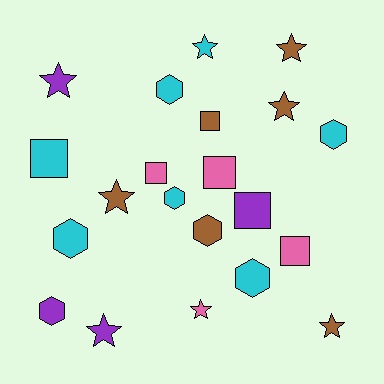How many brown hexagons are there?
There is 1 brown hexagon.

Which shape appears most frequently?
Star, with 8 objects.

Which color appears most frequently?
Cyan, with 7 objects.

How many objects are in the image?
There are 21 objects.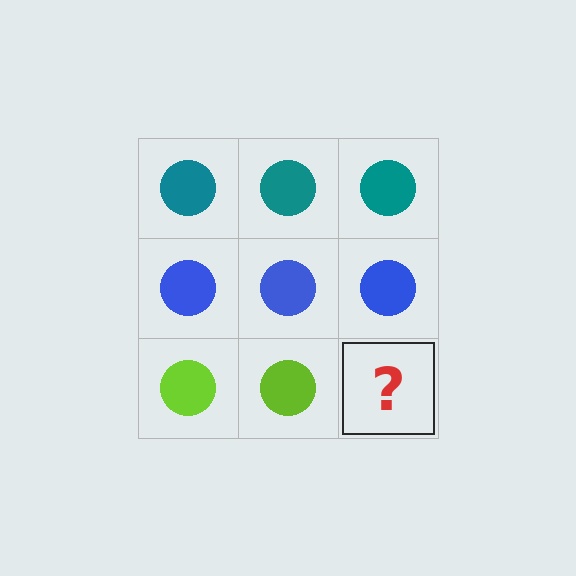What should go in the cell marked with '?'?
The missing cell should contain a lime circle.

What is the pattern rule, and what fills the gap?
The rule is that each row has a consistent color. The gap should be filled with a lime circle.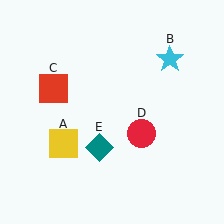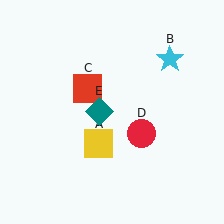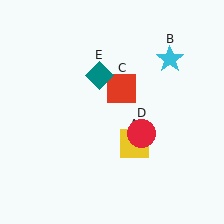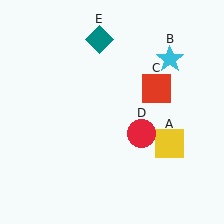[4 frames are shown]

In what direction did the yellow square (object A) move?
The yellow square (object A) moved right.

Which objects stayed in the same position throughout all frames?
Cyan star (object B) and red circle (object D) remained stationary.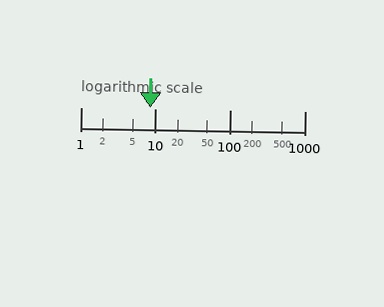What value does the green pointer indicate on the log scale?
The pointer indicates approximately 8.4.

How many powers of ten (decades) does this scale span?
The scale spans 3 decades, from 1 to 1000.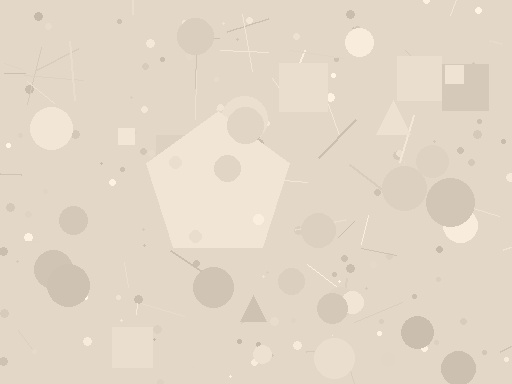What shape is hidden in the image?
A pentagon is hidden in the image.